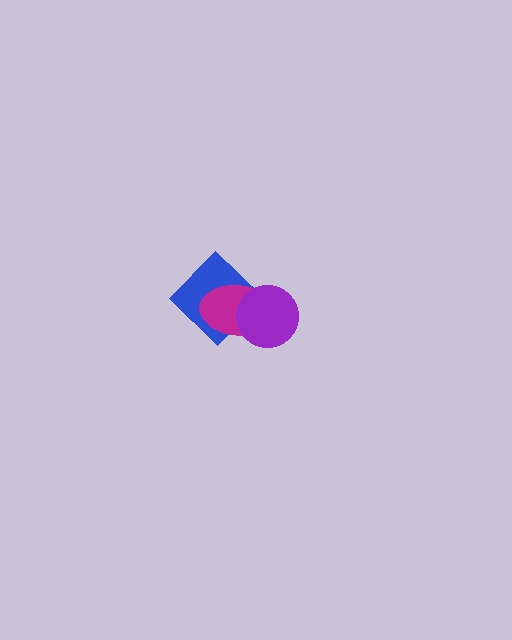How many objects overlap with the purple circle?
2 objects overlap with the purple circle.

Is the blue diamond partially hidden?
Yes, it is partially covered by another shape.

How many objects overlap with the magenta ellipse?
2 objects overlap with the magenta ellipse.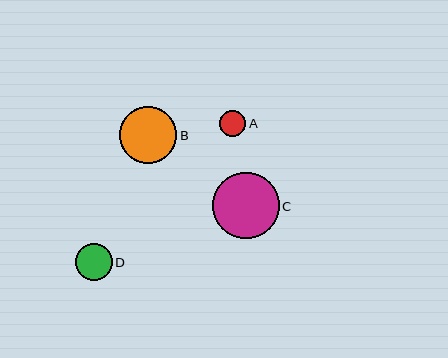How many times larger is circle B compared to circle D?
Circle B is approximately 1.5 times the size of circle D.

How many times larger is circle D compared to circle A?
Circle D is approximately 1.4 times the size of circle A.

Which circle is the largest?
Circle C is the largest with a size of approximately 67 pixels.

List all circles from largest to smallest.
From largest to smallest: C, B, D, A.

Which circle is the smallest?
Circle A is the smallest with a size of approximately 26 pixels.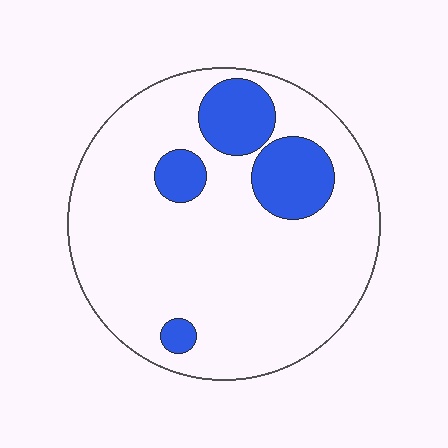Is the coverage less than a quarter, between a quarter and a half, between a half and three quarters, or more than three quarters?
Less than a quarter.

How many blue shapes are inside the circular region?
4.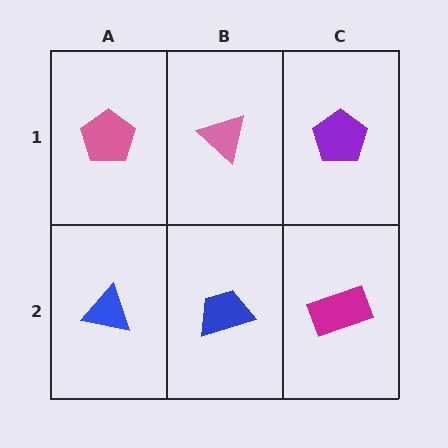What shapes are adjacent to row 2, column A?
A pink pentagon (row 1, column A), a blue trapezoid (row 2, column B).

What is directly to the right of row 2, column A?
A blue trapezoid.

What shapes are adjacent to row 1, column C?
A magenta rectangle (row 2, column C), a pink triangle (row 1, column B).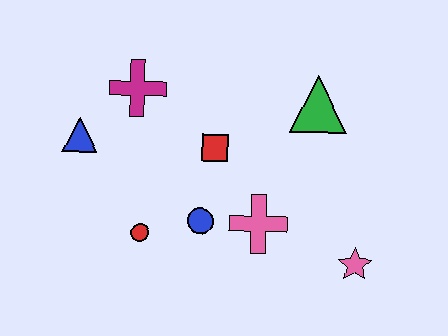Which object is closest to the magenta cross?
The blue triangle is closest to the magenta cross.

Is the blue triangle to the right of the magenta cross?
No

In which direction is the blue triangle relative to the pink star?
The blue triangle is to the left of the pink star.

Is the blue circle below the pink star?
No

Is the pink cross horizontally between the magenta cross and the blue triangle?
No